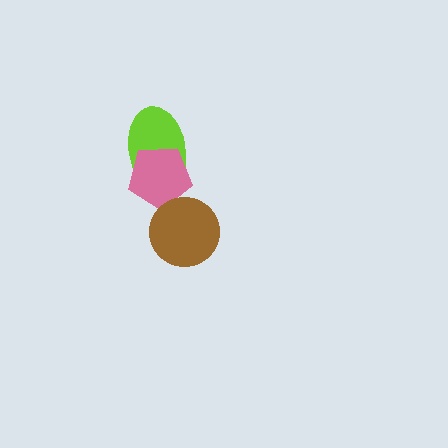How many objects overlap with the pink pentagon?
2 objects overlap with the pink pentagon.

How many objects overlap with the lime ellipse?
1 object overlaps with the lime ellipse.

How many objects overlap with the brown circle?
1 object overlaps with the brown circle.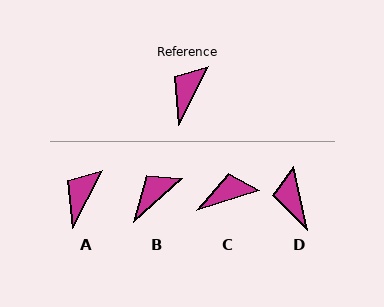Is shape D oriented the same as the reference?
No, it is off by about 40 degrees.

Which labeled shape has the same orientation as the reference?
A.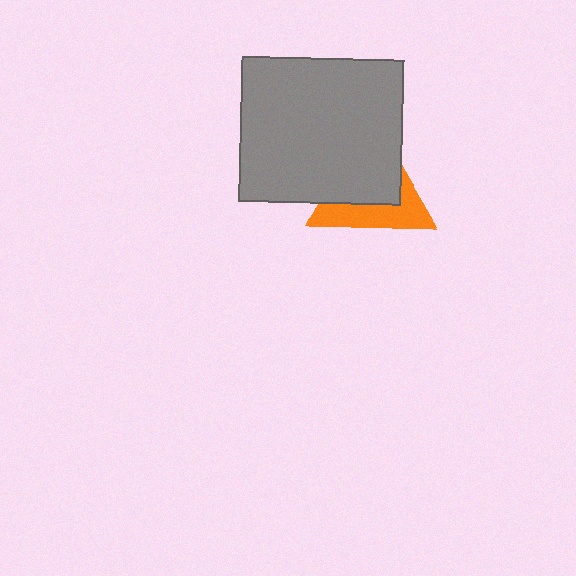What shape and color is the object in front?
The object in front is a gray rectangle.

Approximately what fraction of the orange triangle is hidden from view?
Roughly 59% of the orange triangle is hidden behind the gray rectangle.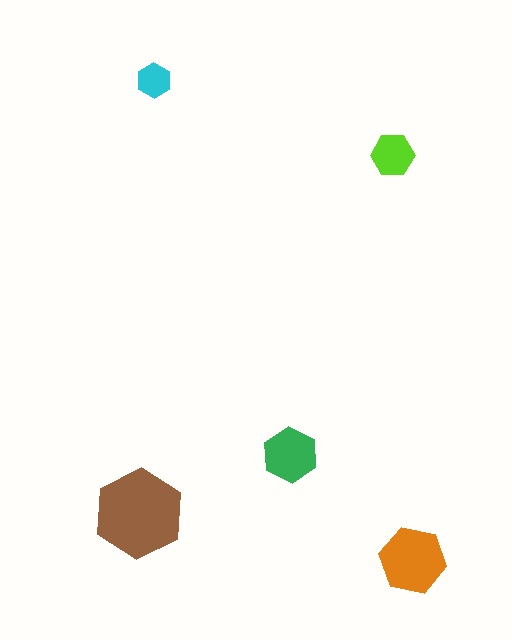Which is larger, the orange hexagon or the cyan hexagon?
The orange one.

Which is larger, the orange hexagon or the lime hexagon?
The orange one.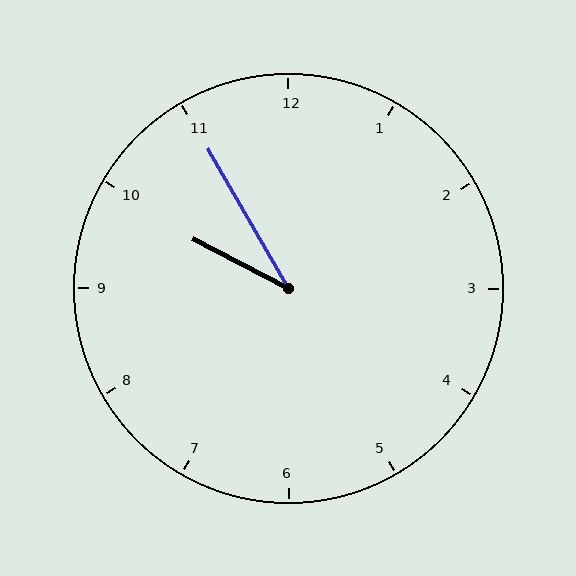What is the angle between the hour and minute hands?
Approximately 32 degrees.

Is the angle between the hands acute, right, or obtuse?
It is acute.